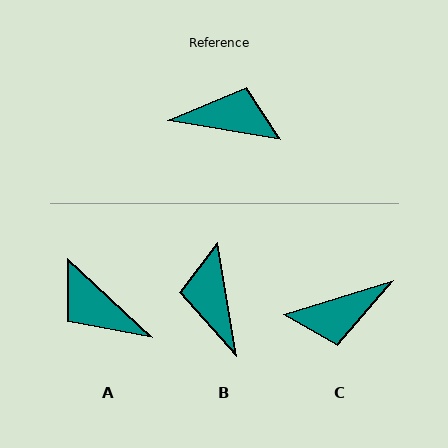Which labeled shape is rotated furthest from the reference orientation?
C, about 153 degrees away.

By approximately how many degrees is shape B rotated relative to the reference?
Approximately 109 degrees counter-clockwise.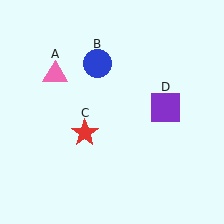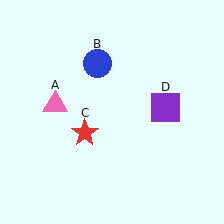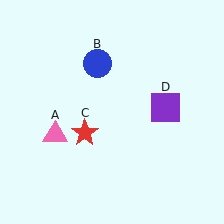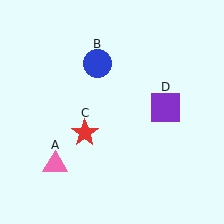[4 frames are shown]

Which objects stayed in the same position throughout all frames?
Blue circle (object B) and red star (object C) and purple square (object D) remained stationary.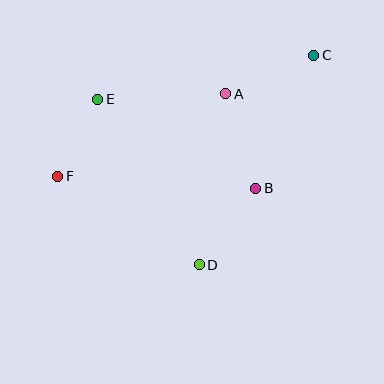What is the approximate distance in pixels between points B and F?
The distance between B and F is approximately 198 pixels.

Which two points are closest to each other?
Points E and F are closest to each other.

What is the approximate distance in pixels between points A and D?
The distance between A and D is approximately 173 pixels.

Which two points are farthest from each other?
Points C and F are farthest from each other.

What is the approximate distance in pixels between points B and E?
The distance between B and E is approximately 181 pixels.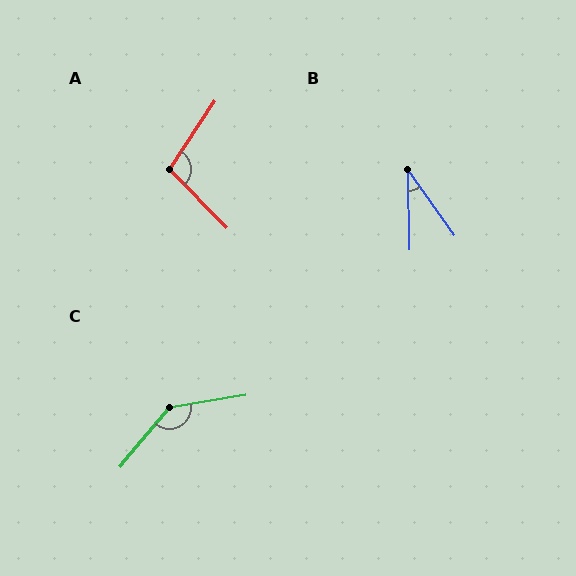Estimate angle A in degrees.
Approximately 102 degrees.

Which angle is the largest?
C, at approximately 139 degrees.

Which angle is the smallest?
B, at approximately 34 degrees.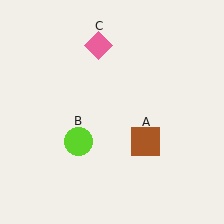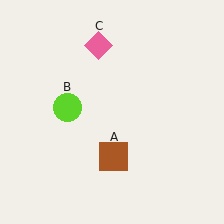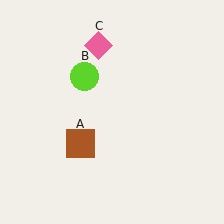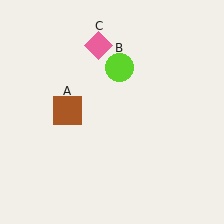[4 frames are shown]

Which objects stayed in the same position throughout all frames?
Pink diamond (object C) remained stationary.